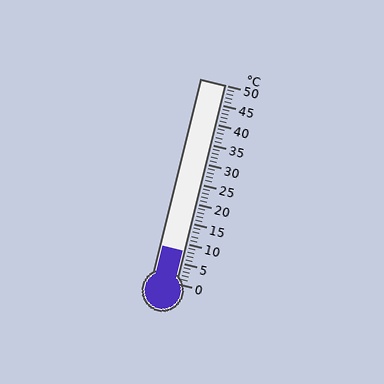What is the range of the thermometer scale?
The thermometer scale ranges from 0°C to 50°C.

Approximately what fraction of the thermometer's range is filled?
The thermometer is filled to approximately 15% of its range.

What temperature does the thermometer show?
The thermometer shows approximately 8°C.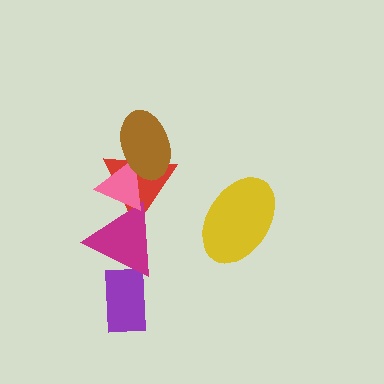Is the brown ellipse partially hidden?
No, no other shape covers it.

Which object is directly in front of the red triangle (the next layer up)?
The magenta triangle is directly in front of the red triangle.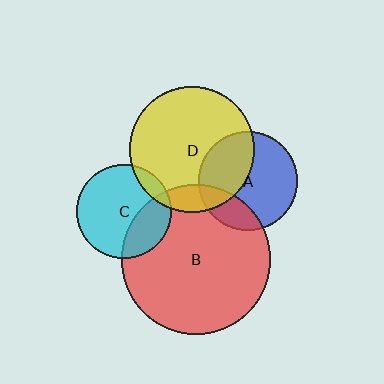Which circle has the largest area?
Circle B (red).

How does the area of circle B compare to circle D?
Approximately 1.4 times.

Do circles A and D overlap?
Yes.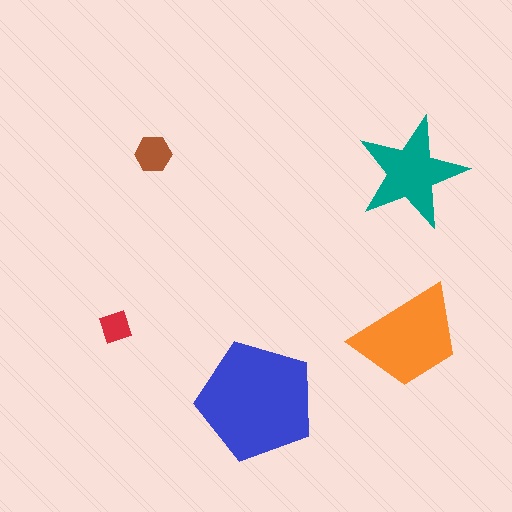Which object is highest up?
The brown hexagon is topmost.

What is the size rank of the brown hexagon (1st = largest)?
4th.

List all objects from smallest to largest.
The red square, the brown hexagon, the teal star, the orange trapezoid, the blue pentagon.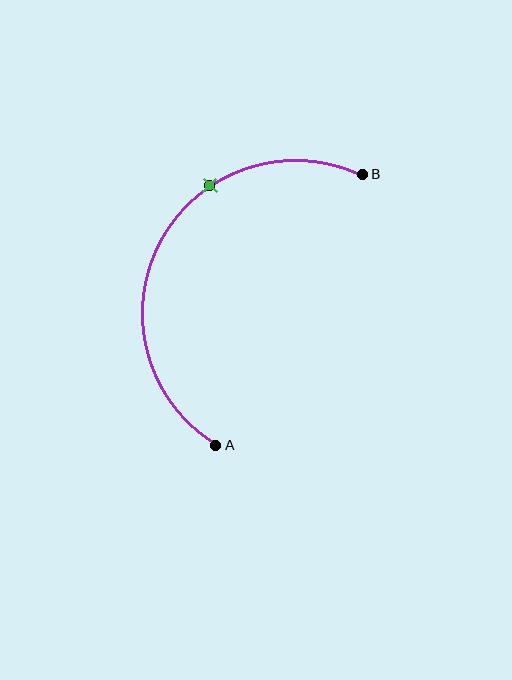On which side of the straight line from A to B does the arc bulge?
The arc bulges to the left of the straight line connecting A and B.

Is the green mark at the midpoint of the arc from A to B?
No. The green mark lies on the arc but is closer to endpoint B. The arc midpoint would be at the point on the curve equidistant along the arc from both A and B.